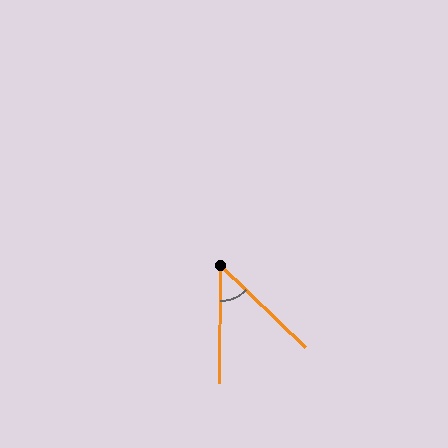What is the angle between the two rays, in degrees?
Approximately 47 degrees.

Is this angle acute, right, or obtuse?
It is acute.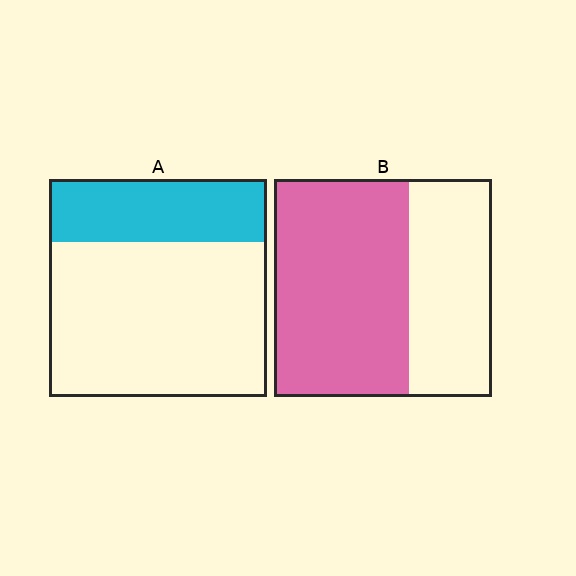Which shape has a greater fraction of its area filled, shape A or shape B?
Shape B.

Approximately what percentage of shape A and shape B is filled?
A is approximately 30% and B is approximately 60%.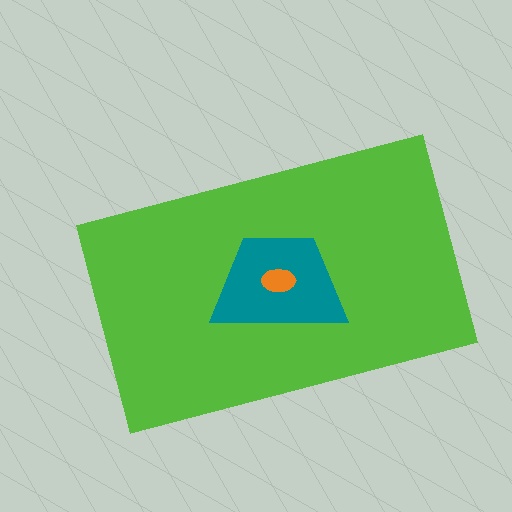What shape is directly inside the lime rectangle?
The teal trapezoid.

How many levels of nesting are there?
3.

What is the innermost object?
The orange ellipse.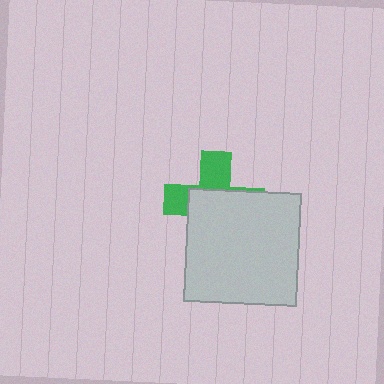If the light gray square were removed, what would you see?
You would see the complete green cross.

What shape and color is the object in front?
The object in front is a light gray square.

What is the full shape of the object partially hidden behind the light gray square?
The partially hidden object is a green cross.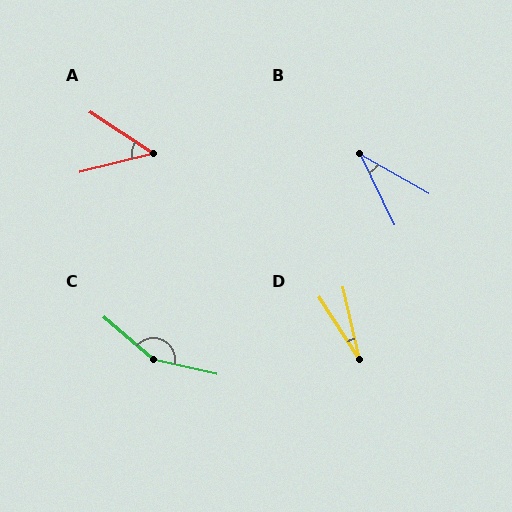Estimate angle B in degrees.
Approximately 34 degrees.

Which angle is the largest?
C, at approximately 152 degrees.